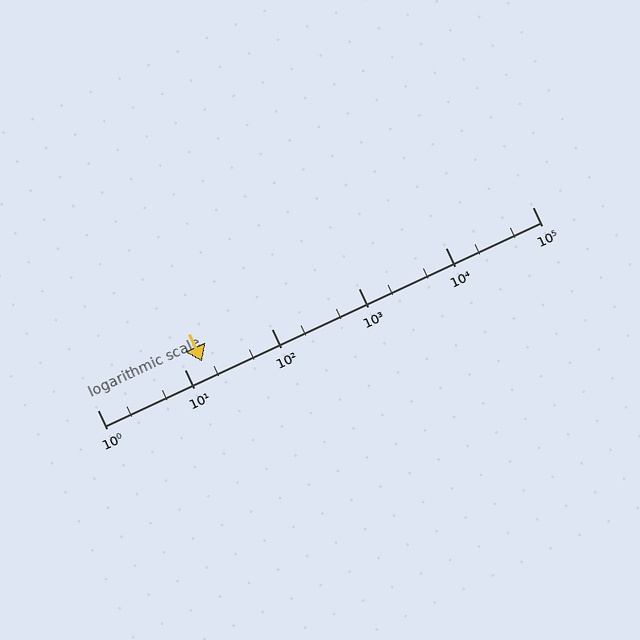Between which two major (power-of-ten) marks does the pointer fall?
The pointer is between 10 and 100.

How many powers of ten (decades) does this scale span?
The scale spans 5 decades, from 1 to 100000.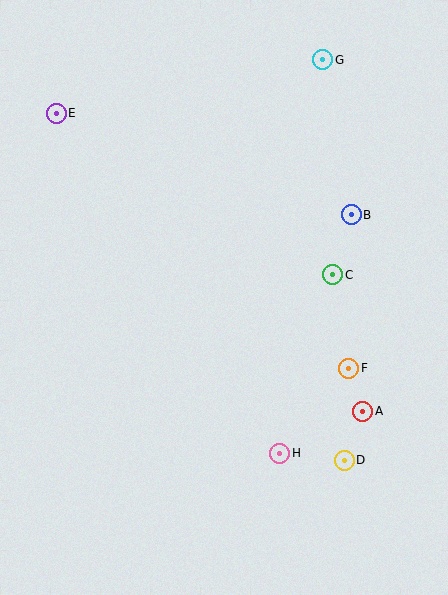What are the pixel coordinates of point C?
Point C is at (333, 275).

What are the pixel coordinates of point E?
Point E is at (56, 113).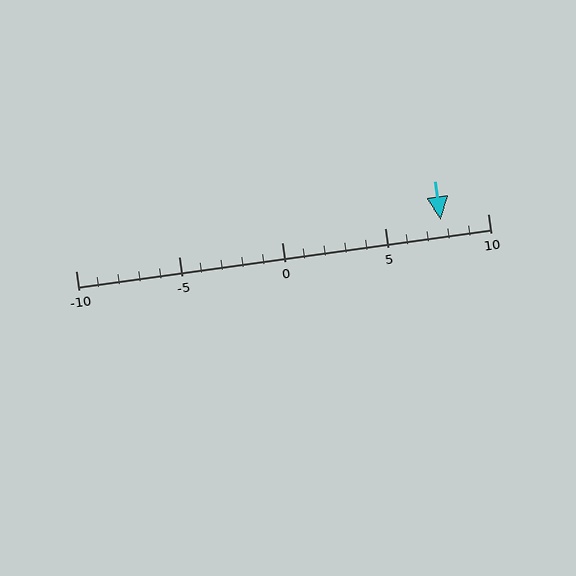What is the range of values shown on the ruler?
The ruler shows values from -10 to 10.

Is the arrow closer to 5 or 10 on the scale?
The arrow is closer to 10.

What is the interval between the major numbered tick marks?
The major tick marks are spaced 5 units apart.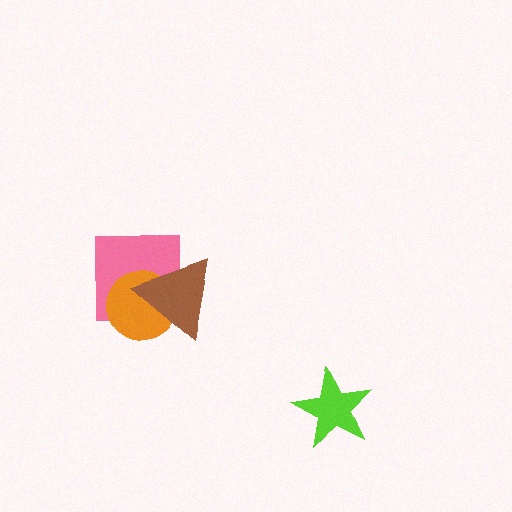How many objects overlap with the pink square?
2 objects overlap with the pink square.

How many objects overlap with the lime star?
0 objects overlap with the lime star.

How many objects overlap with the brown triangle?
2 objects overlap with the brown triangle.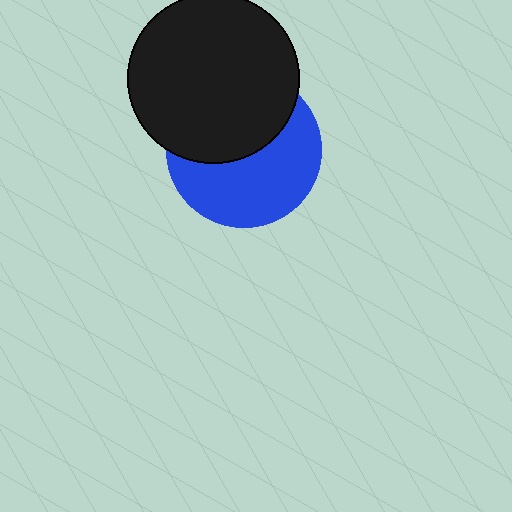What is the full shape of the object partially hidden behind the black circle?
The partially hidden object is a blue circle.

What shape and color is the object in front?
The object in front is a black circle.